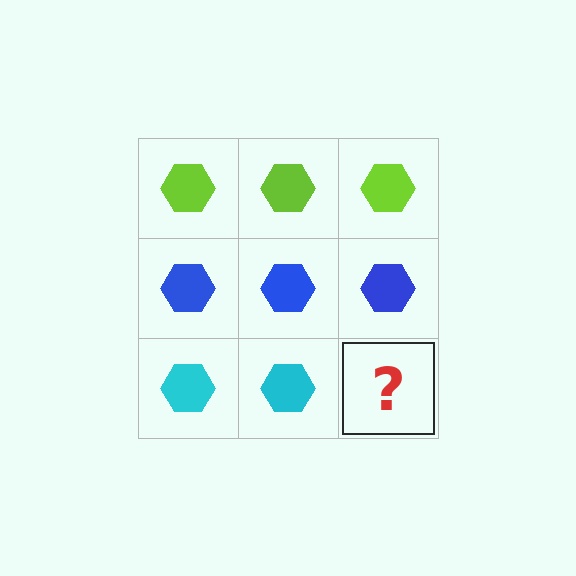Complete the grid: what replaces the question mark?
The question mark should be replaced with a cyan hexagon.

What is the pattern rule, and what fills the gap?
The rule is that each row has a consistent color. The gap should be filled with a cyan hexagon.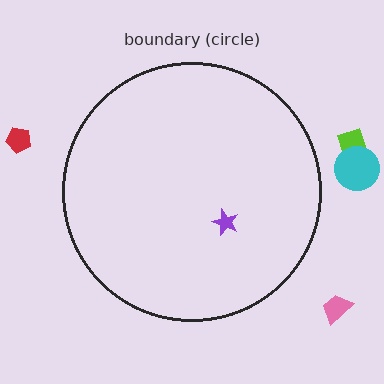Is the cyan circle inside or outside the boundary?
Outside.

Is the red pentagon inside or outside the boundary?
Outside.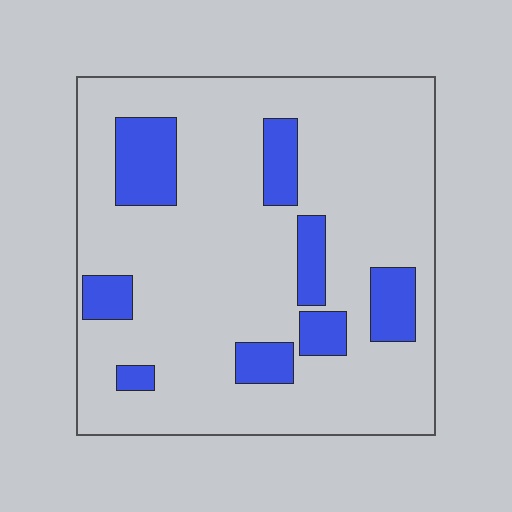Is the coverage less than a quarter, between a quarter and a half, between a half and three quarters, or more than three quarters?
Less than a quarter.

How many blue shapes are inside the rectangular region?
8.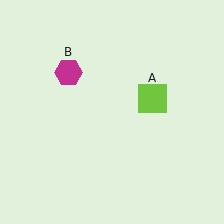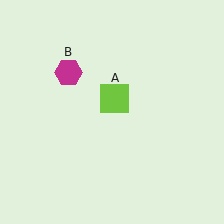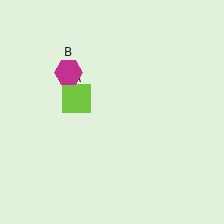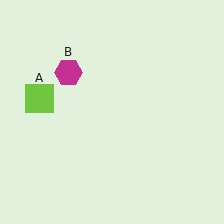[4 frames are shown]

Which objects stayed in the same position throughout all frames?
Magenta hexagon (object B) remained stationary.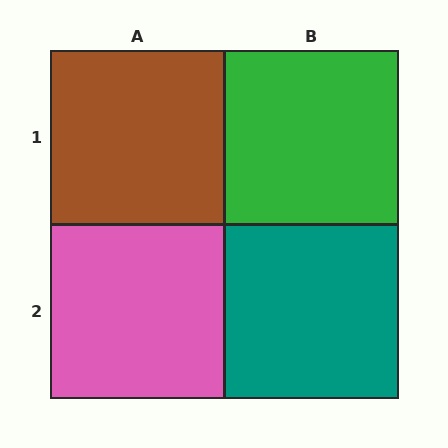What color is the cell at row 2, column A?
Pink.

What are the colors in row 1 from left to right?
Brown, green.